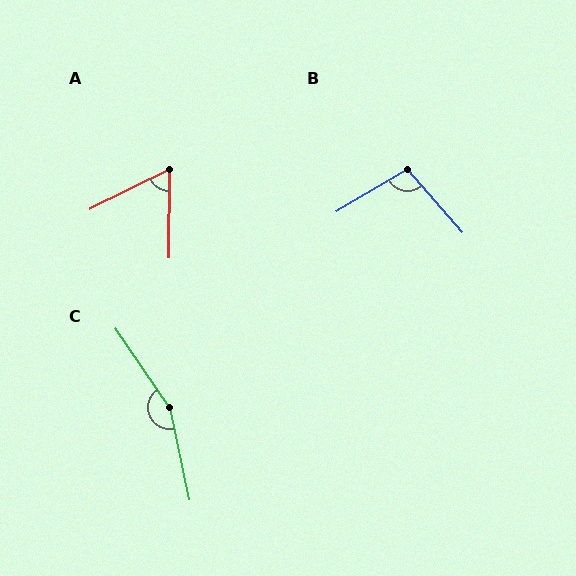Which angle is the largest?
C, at approximately 158 degrees.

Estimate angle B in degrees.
Approximately 100 degrees.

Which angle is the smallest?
A, at approximately 64 degrees.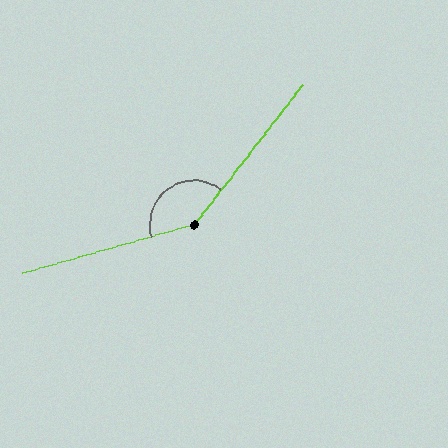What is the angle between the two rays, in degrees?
Approximately 144 degrees.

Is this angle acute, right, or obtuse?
It is obtuse.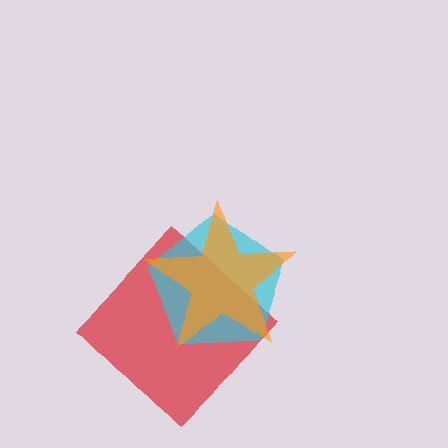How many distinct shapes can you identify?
There are 3 distinct shapes: a red diamond, a cyan pentagon, an orange star.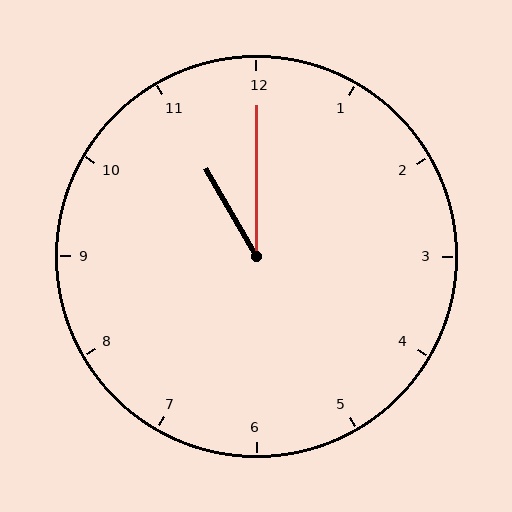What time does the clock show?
11:00.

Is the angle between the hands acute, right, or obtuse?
It is acute.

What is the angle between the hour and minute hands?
Approximately 30 degrees.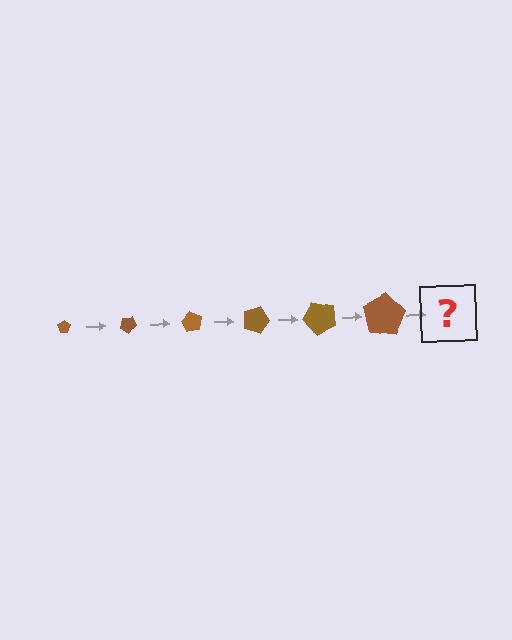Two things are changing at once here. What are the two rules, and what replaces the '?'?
The two rules are that the pentagon grows larger each step and it rotates 30 degrees each step. The '?' should be a pentagon, larger than the previous one and rotated 180 degrees from the start.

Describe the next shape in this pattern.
It should be a pentagon, larger than the previous one and rotated 180 degrees from the start.